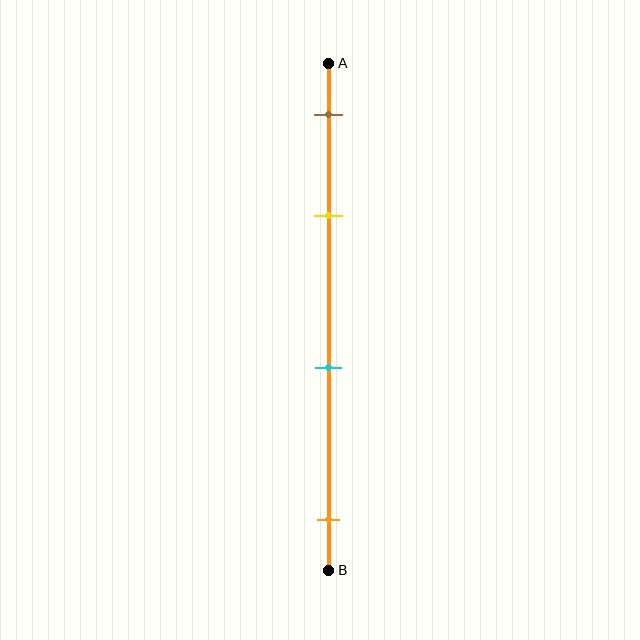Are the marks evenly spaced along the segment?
No, the marks are not evenly spaced.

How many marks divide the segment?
There are 4 marks dividing the segment.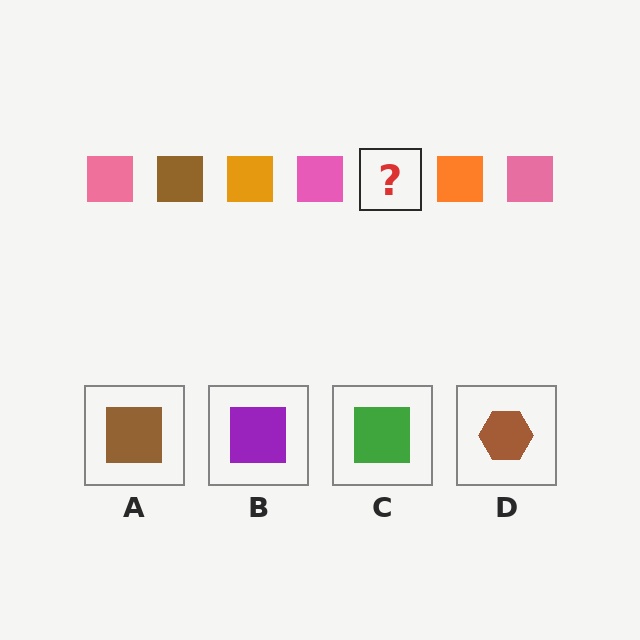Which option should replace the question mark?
Option A.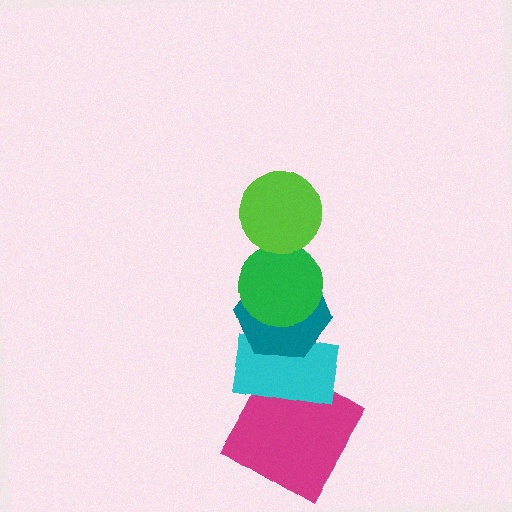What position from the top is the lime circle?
The lime circle is 1st from the top.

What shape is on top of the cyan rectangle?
The teal hexagon is on top of the cyan rectangle.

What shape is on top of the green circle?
The lime circle is on top of the green circle.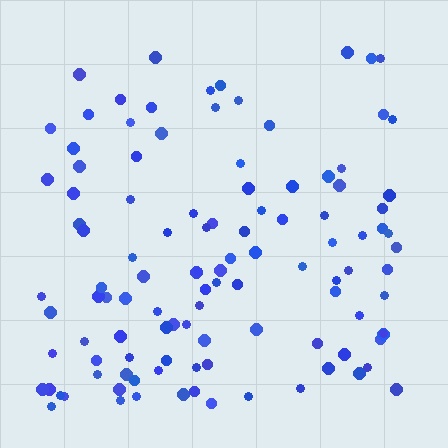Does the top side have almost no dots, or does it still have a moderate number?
Still a moderate number, just noticeably fewer than the bottom.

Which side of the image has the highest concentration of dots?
The bottom.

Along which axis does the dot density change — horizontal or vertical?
Vertical.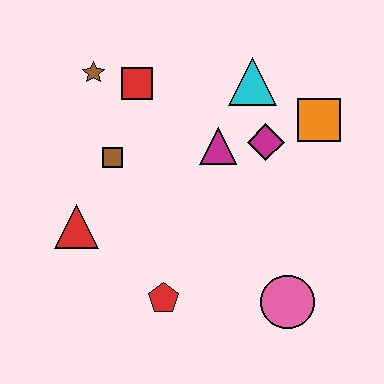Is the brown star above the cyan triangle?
Yes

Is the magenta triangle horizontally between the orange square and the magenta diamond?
No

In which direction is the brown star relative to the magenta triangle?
The brown star is to the left of the magenta triangle.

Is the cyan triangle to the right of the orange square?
No